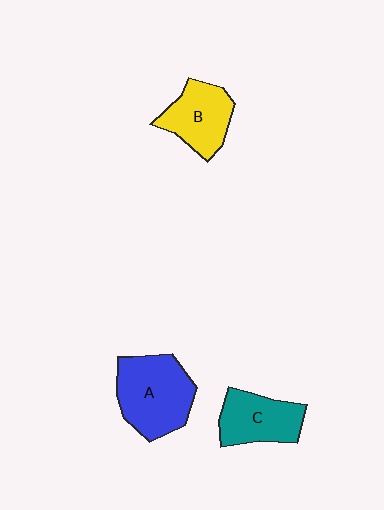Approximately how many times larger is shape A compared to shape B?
Approximately 1.4 times.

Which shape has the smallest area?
Shape C (teal).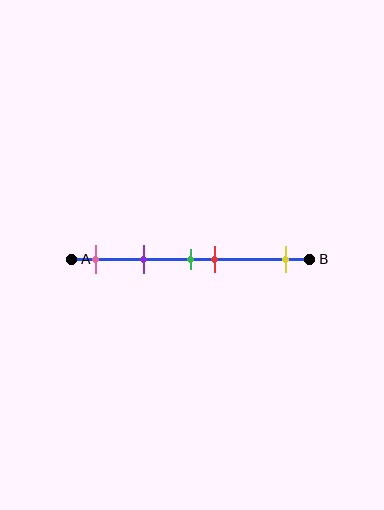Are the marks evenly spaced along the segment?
No, the marks are not evenly spaced.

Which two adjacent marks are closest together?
The green and red marks are the closest adjacent pair.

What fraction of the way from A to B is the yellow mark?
The yellow mark is approximately 90% (0.9) of the way from A to B.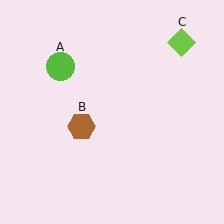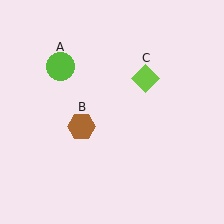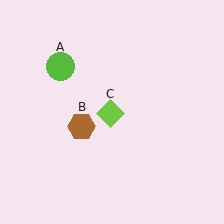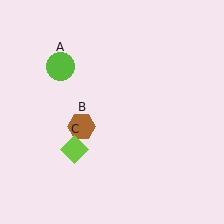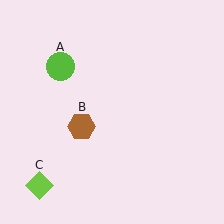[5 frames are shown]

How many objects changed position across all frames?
1 object changed position: lime diamond (object C).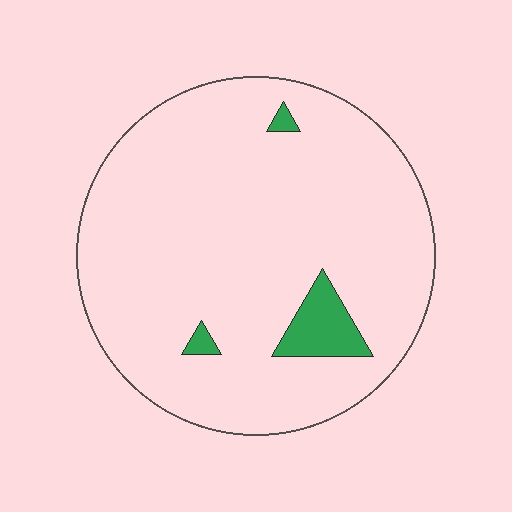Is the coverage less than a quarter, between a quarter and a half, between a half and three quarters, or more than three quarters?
Less than a quarter.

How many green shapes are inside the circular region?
3.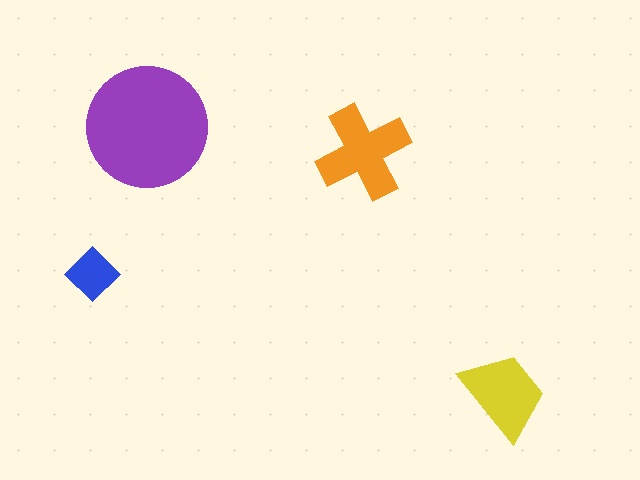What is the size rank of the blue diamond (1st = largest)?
4th.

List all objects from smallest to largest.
The blue diamond, the yellow trapezoid, the orange cross, the purple circle.